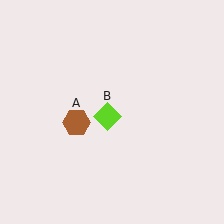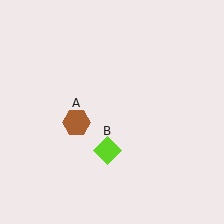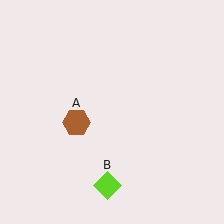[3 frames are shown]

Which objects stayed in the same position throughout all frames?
Brown hexagon (object A) remained stationary.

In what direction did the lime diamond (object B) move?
The lime diamond (object B) moved down.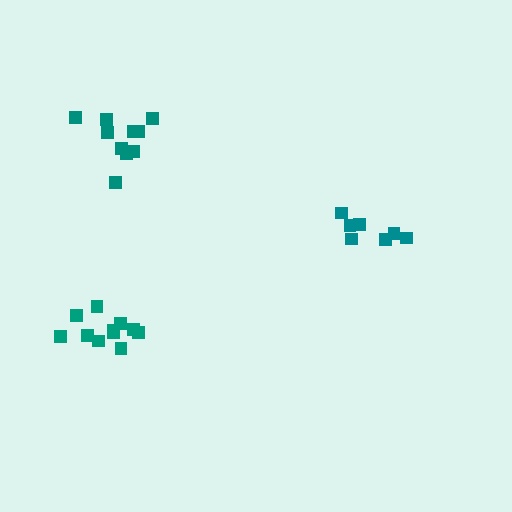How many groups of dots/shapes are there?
There are 3 groups.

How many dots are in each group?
Group 1: 7 dots, Group 2: 10 dots, Group 3: 11 dots (28 total).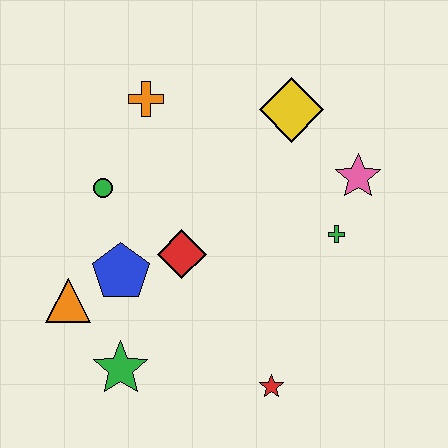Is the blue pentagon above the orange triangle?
Yes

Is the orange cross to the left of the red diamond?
Yes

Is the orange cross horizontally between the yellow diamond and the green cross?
No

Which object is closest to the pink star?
The green cross is closest to the pink star.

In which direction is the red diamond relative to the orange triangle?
The red diamond is to the right of the orange triangle.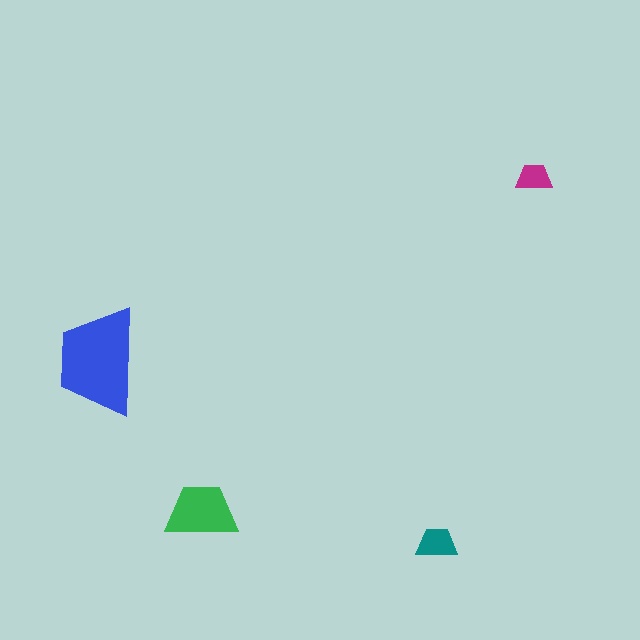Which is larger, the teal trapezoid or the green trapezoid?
The green one.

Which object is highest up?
The magenta trapezoid is topmost.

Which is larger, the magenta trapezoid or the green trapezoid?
The green one.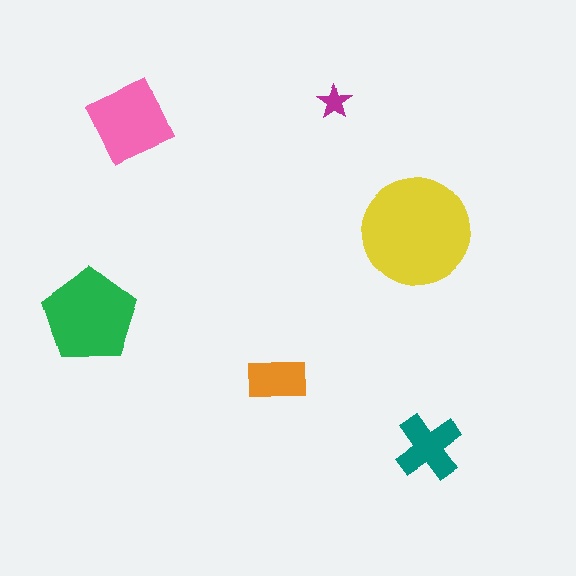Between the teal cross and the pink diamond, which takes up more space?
The pink diamond.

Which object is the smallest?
The magenta star.